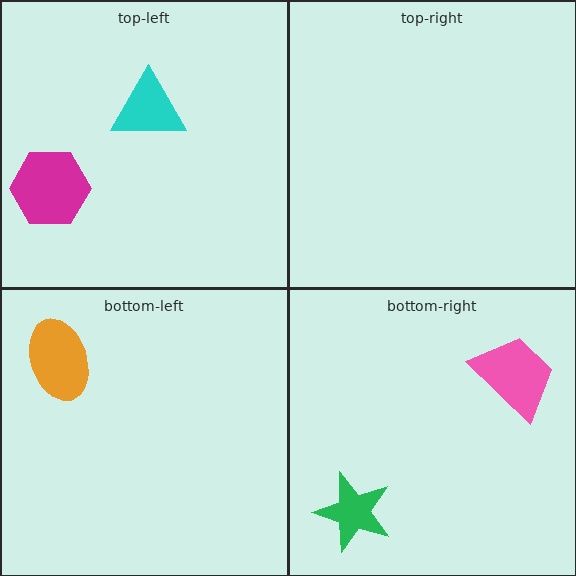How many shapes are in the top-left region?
2.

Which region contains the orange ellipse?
The bottom-left region.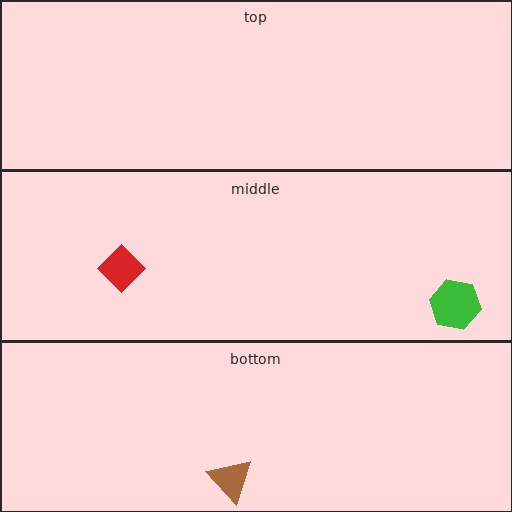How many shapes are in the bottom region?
1.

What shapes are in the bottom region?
The brown triangle.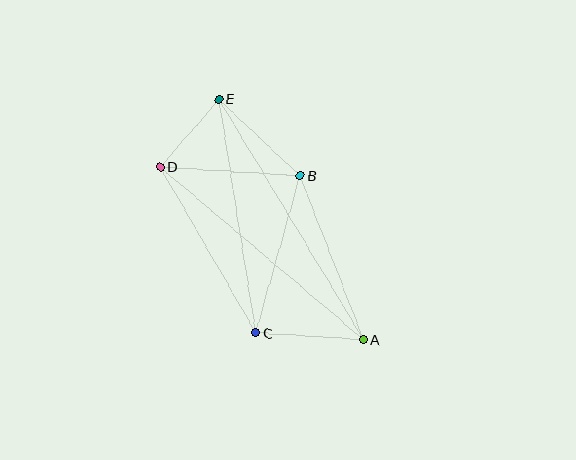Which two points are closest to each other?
Points D and E are closest to each other.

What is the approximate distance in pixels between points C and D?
The distance between C and D is approximately 192 pixels.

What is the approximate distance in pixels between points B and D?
The distance between B and D is approximately 141 pixels.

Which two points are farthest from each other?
Points A and E are farthest from each other.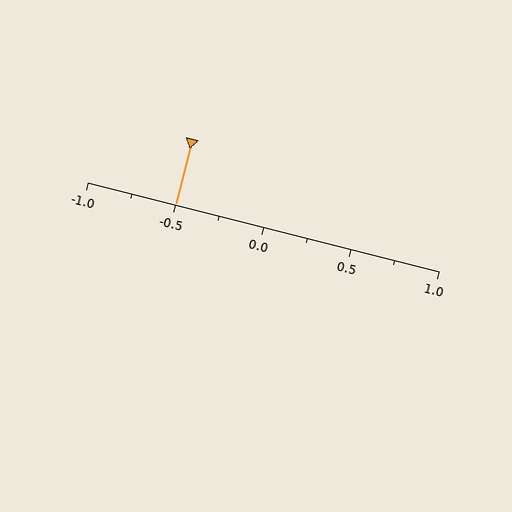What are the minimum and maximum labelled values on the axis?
The axis runs from -1.0 to 1.0.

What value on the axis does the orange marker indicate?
The marker indicates approximately -0.5.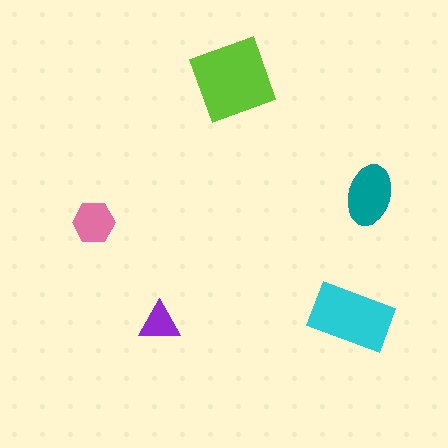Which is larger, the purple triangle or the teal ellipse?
The teal ellipse.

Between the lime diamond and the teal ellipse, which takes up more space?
The lime diamond.